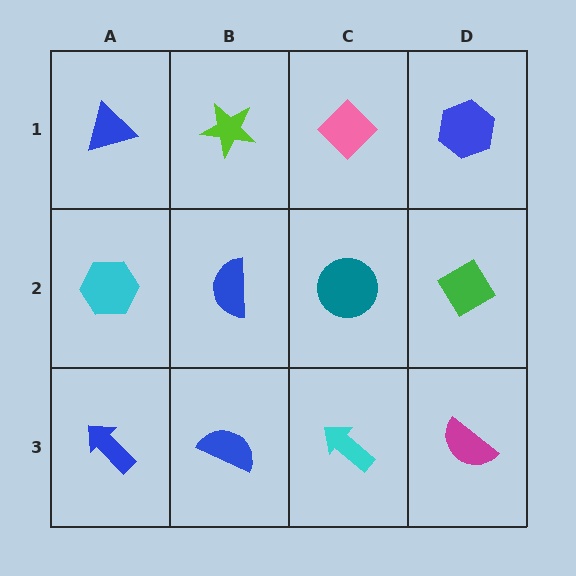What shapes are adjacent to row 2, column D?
A blue hexagon (row 1, column D), a magenta semicircle (row 3, column D), a teal circle (row 2, column C).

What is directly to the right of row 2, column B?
A teal circle.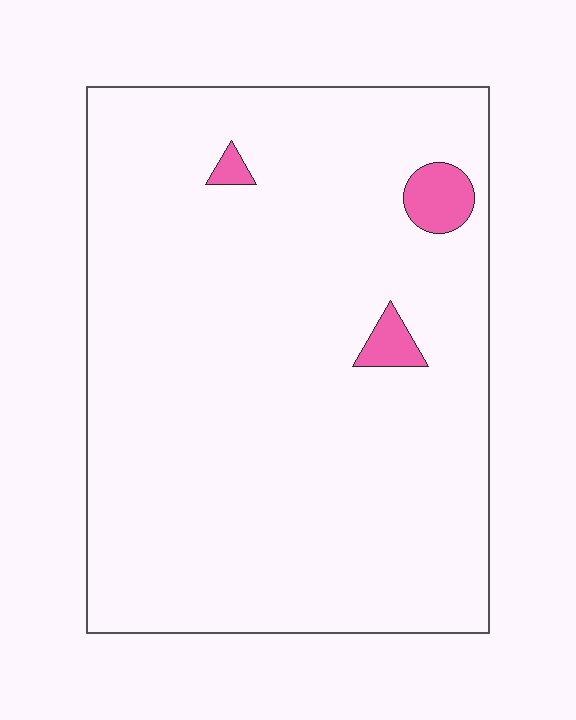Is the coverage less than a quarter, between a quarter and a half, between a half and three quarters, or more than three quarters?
Less than a quarter.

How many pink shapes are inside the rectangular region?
3.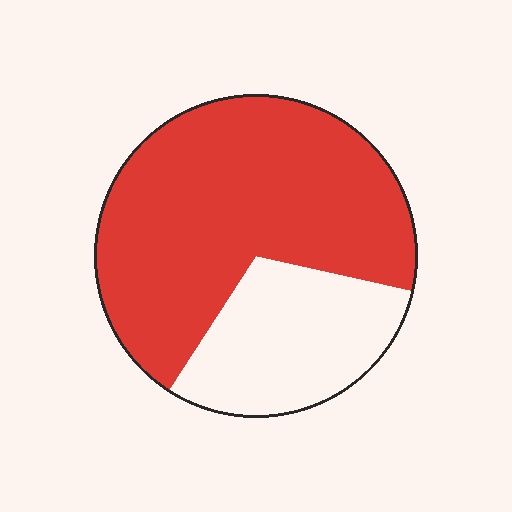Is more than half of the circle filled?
Yes.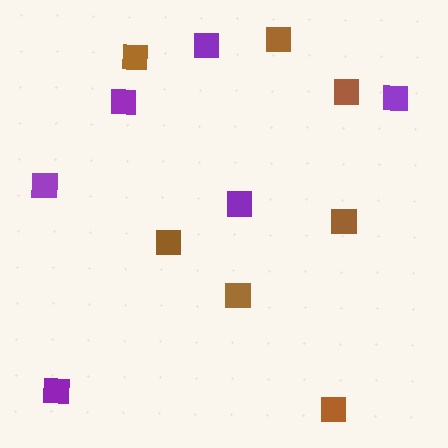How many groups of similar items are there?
There are 2 groups: one group of brown squares (7) and one group of purple squares (6).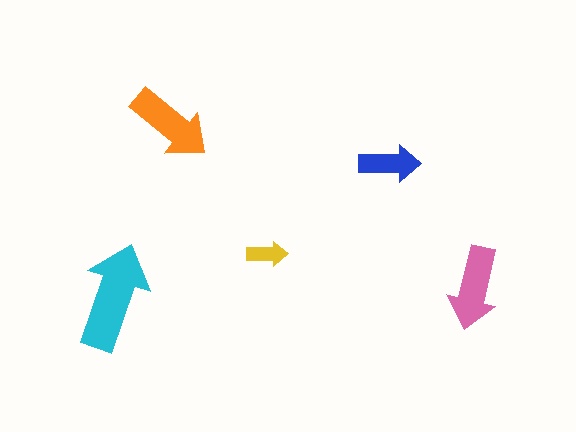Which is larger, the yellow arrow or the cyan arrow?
The cyan one.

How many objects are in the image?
There are 5 objects in the image.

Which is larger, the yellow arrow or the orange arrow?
The orange one.